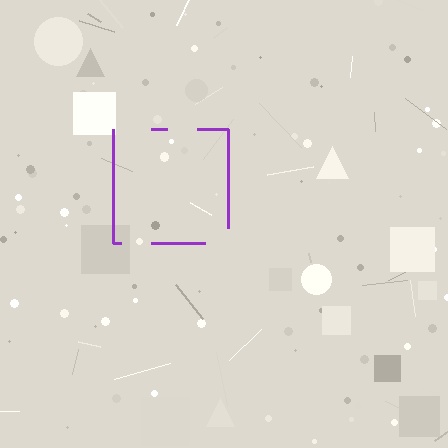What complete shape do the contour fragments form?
The contour fragments form a square.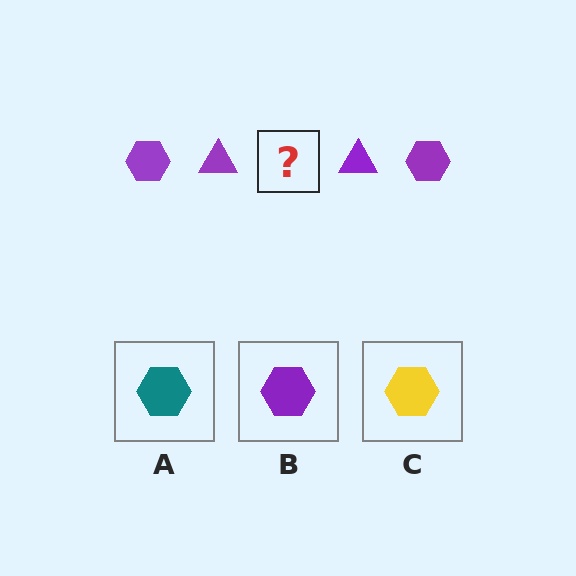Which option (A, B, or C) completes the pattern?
B.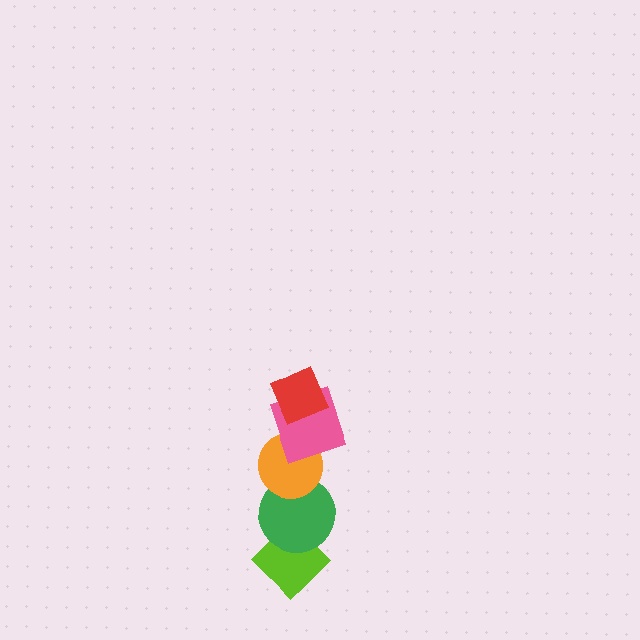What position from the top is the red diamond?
The red diamond is 1st from the top.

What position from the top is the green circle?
The green circle is 4th from the top.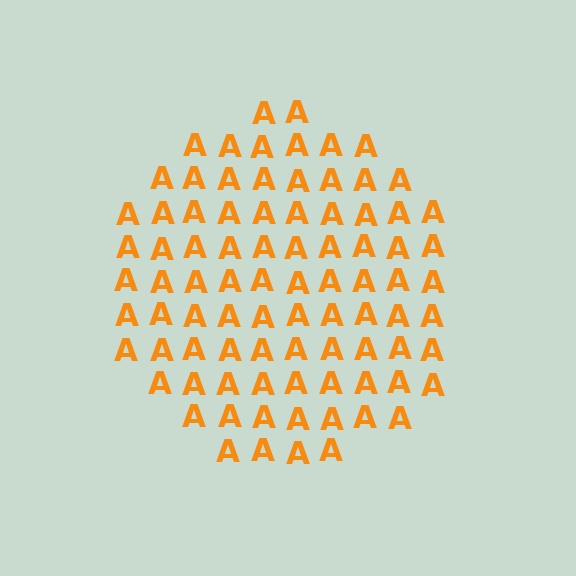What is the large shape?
The large shape is a circle.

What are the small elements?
The small elements are letter A's.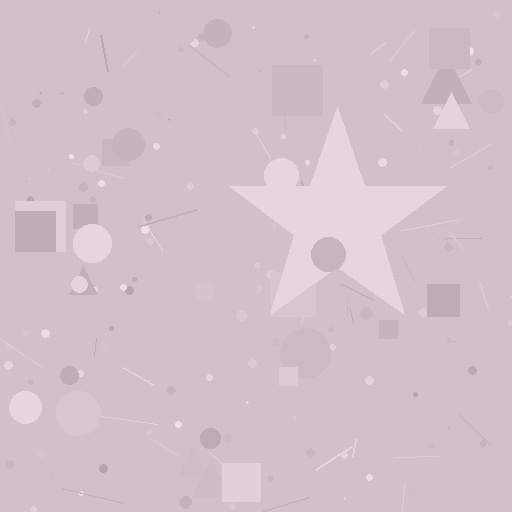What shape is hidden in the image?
A star is hidden in the image.